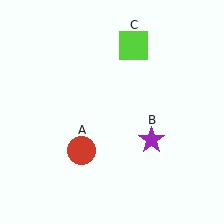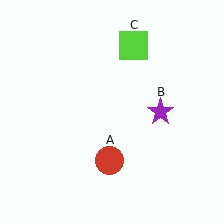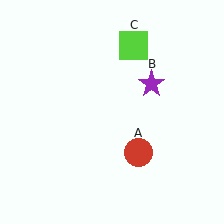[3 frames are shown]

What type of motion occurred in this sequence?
The red circle (object A), purple star (object B) rotated counterclockwise around the center of the scene.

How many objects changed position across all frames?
2 objects changed position: red circle (object A), purple star (object B).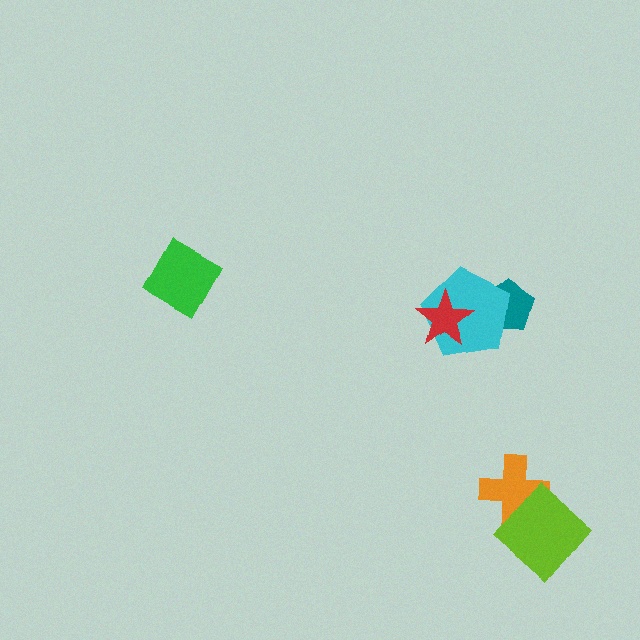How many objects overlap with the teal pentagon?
1 object overlaps with the teal pentagon.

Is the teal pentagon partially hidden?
Yes, it is partially covered by another shape.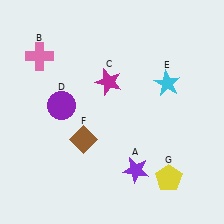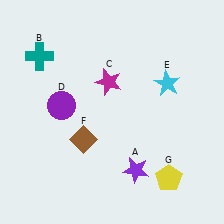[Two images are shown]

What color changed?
The cross (B) changed from pink in Image 1 to teal in Image 2.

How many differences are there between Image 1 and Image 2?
There is 1 difference between the two images.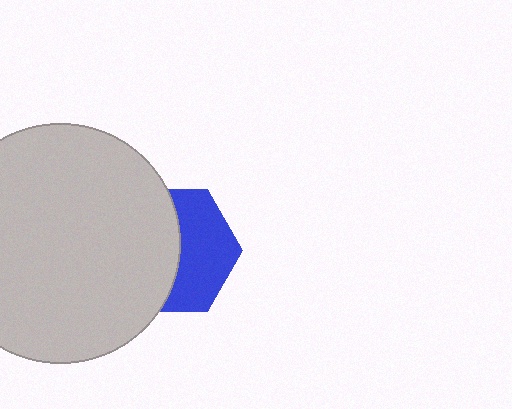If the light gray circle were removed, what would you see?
You would see the complete blue hexagon.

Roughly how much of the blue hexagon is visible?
About half of it is visible (roughly 47%).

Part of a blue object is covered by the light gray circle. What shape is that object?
It is a hexagon.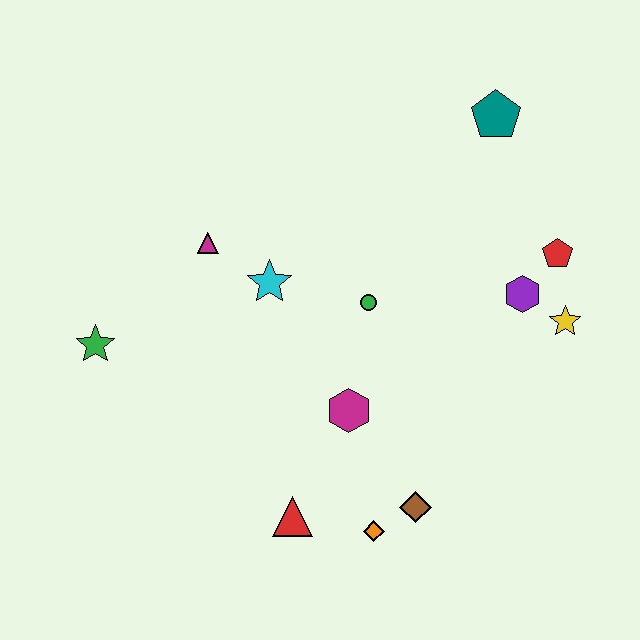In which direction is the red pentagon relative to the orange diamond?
The red pentagon is above the orange diamond.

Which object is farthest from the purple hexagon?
The green star is farthest from the purple hexagon.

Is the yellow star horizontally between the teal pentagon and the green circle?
No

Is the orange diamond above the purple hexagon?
No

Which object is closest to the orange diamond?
The brown diamond is closest to the orange diamond.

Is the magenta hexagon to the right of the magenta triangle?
Yes